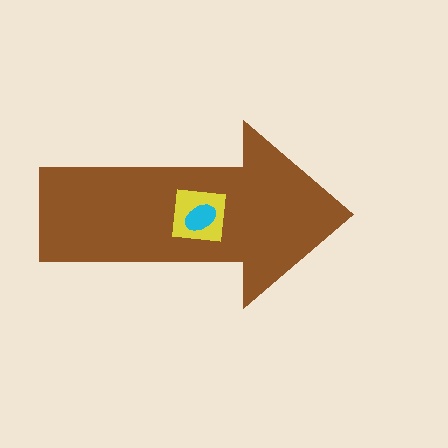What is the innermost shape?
The cyan ellipse.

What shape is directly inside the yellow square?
The cyan ellipse.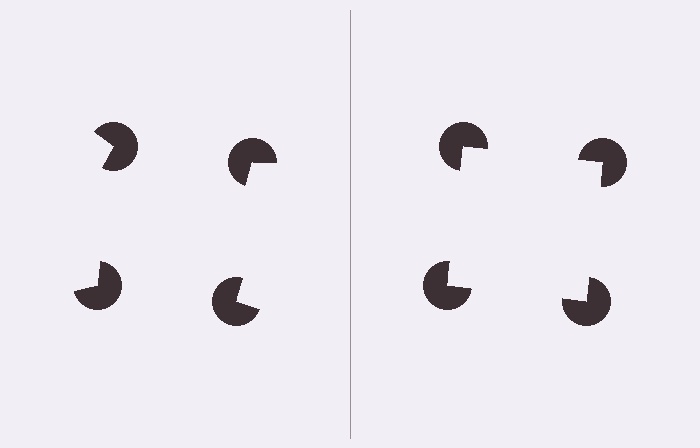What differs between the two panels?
The pac-man discs are positioned identically on both sides; only the wedge orientations differ. On the right they align to a square; on the left they are misaligned.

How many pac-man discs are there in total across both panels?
8 — 4 on each side.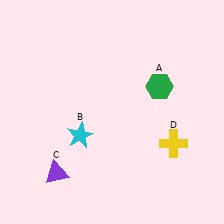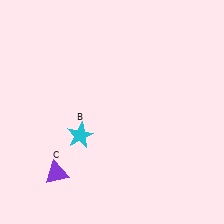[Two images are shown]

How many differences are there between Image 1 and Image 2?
There are 2 differences between the two images.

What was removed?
The yellow cross (D), the green hexagon (A) were removed in Image 2.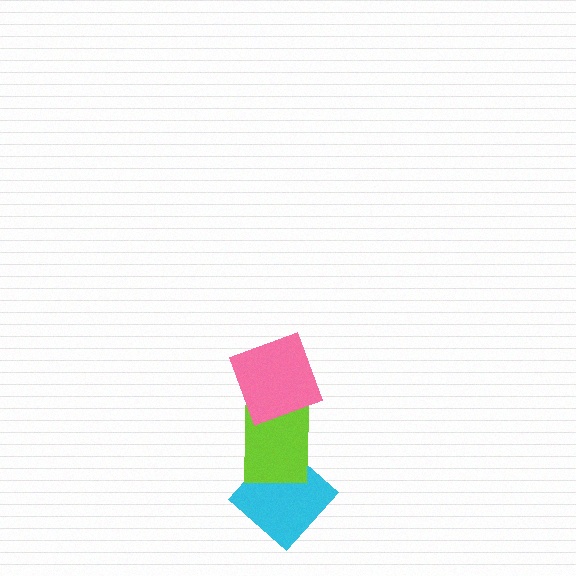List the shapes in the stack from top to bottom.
From top to bottom: the pink diamond, the lime rectangle, the cyan diamond.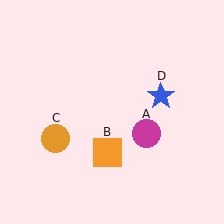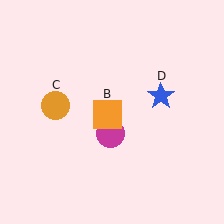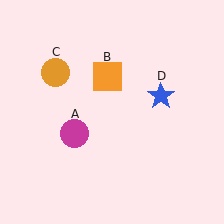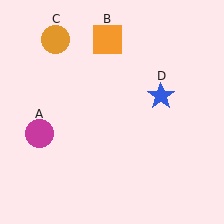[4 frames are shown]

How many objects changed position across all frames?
3 objects changed position: magenta circle (object A), orange square (object B), orange circle (object C).